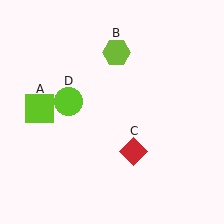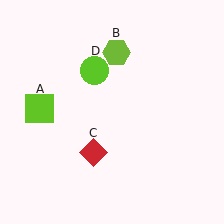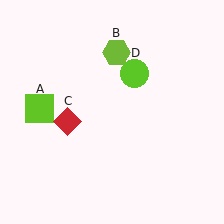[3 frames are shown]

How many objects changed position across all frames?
2 objects changed position: red diamond (object C), lime circle (object D).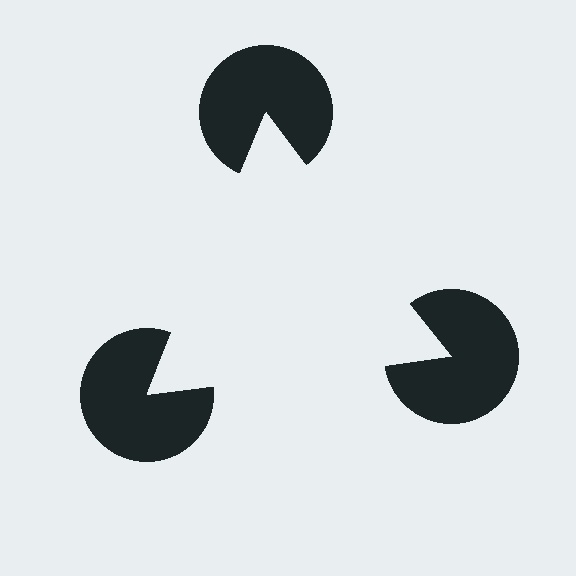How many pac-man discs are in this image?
There are 3 — one at each vertex of the illusory triangle.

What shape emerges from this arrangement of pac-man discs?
An illusory triangle — its edges are inferred from the aligned wedge cuts in the pac-man discs, not physically drawn.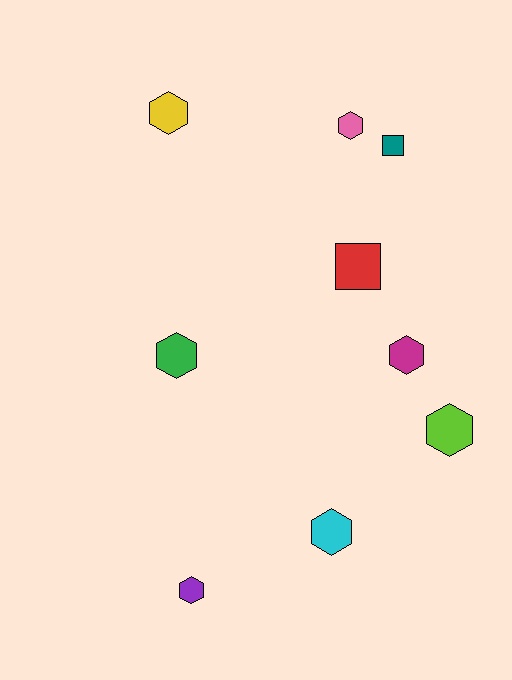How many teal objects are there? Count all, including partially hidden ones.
There is 1 teal object.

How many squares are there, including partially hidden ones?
There are 2 squares.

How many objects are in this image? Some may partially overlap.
There are 9 objects.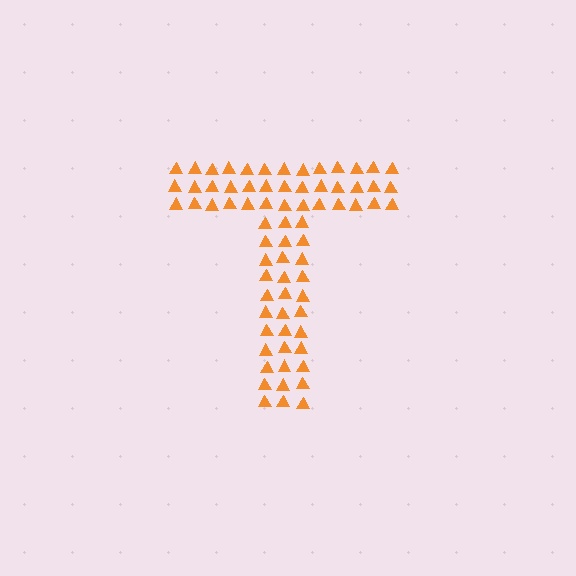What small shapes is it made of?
It is made of small triangles.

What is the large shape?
The large shape is the letter T.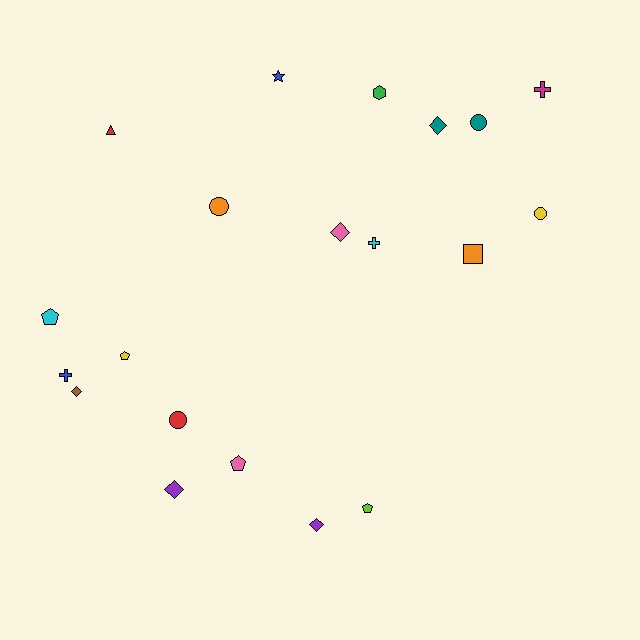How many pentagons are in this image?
There are 4 pentagons.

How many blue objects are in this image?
There are 2 blue objects.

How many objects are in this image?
There are 20 objects.